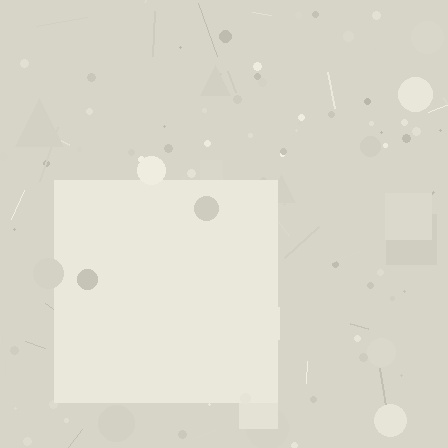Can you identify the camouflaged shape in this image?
The camouflaged shape is a square.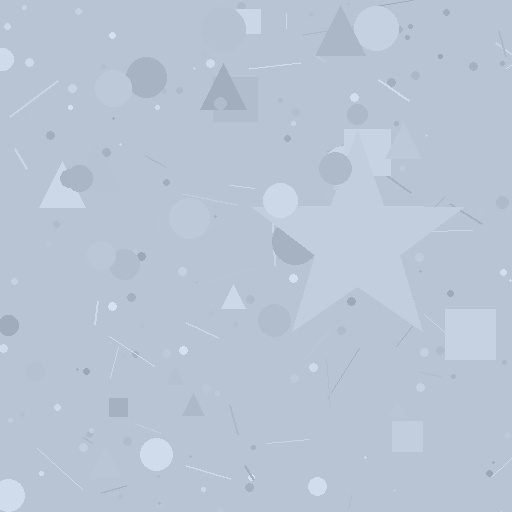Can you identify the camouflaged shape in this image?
The camouflaged shape is a star.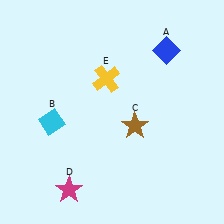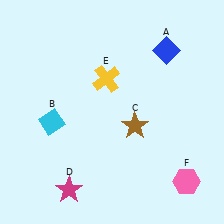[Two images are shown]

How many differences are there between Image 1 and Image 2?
There is 1 difference between the two images.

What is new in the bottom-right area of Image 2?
A pink hexagon (F) was added in the bottom-right area of Image 2.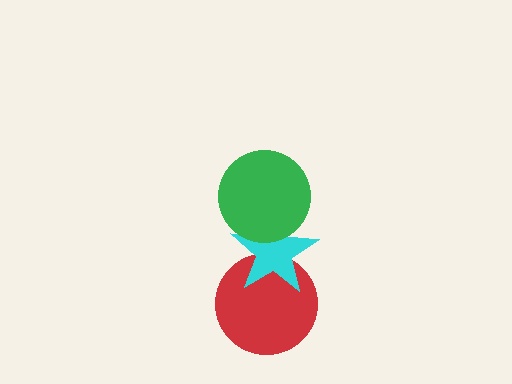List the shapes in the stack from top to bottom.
From top to bottom: the green circle, the cyan star, the red circle.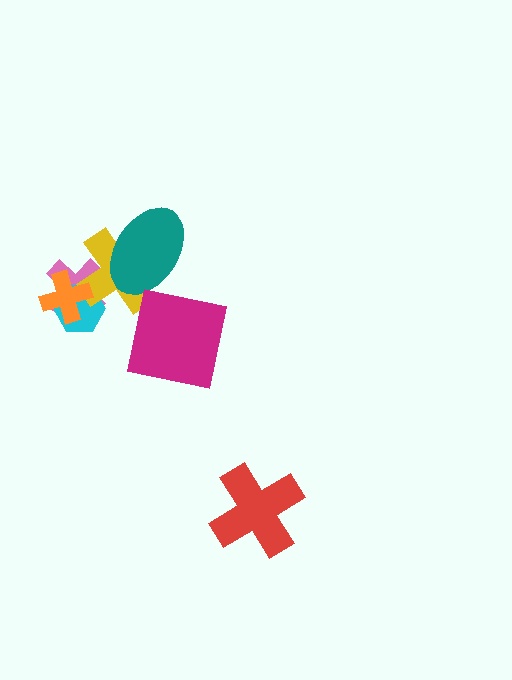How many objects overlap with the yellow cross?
4 objects overlap with the yellow cross.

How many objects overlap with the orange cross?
3 objects overlap with the orange cross.